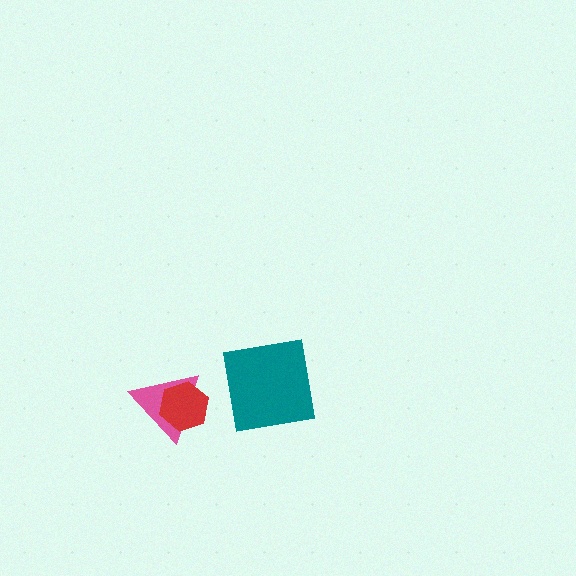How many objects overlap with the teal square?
0 objects overlap with the teal square.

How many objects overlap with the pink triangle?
1 object overlaps with the pink triangle.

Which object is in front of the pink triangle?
The red hexagon is in front of the pink triangle.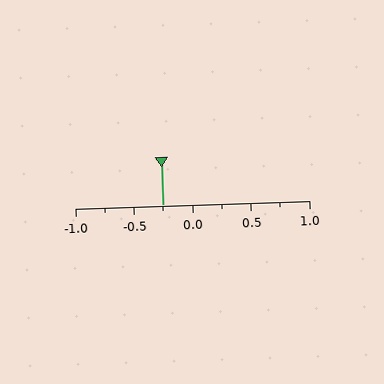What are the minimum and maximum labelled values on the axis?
The axis runs from -1.0 to 1.0.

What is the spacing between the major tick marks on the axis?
The major ticks are spaced 0.5 apart.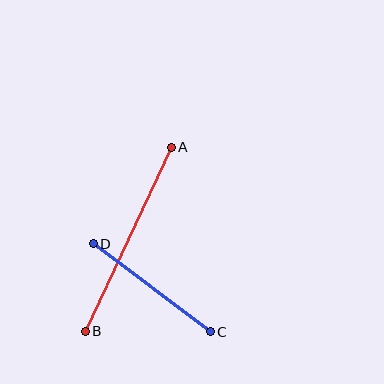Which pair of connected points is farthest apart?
Points A and B are farthest apart.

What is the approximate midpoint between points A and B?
The midpoint is at approximately (128, 239) pixels.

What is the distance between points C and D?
The distance is approximately 147 pixels.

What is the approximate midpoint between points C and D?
The midpoint is at approximately (152, 288) pixels.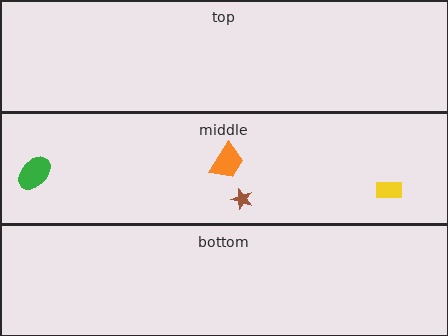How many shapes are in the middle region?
4.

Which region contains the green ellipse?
The middle region.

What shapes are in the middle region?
The green ellipse, the brown star, the orange trapezoid, the yellow rectangle.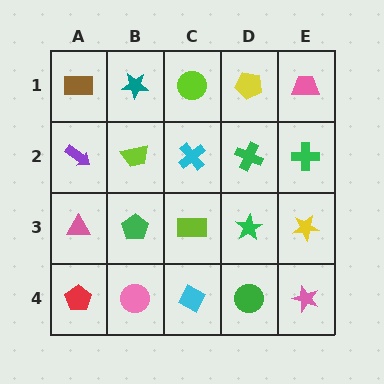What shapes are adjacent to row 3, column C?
A cyan cross (row 2, column C), a cyan diamond (row 4, column C), a green pentagon (row 3, column B), a green star (row 3, column D).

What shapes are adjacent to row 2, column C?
A lime circle (row 1, column C), a lime rectangle (row 3, column C), a lime trapezoid (row 2, column B), a green cross (row 2, column D).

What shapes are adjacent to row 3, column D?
A green cross (row 2, column D), a green circle (row 4, column D), a lime rectangle (row 3, column C), a yellow star (row 3, column E).